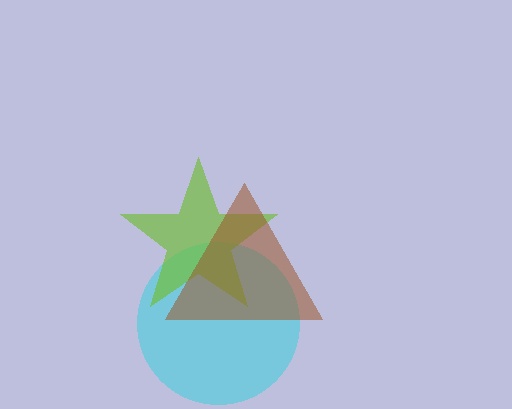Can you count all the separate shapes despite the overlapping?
Yes, there are 3 separate shapes.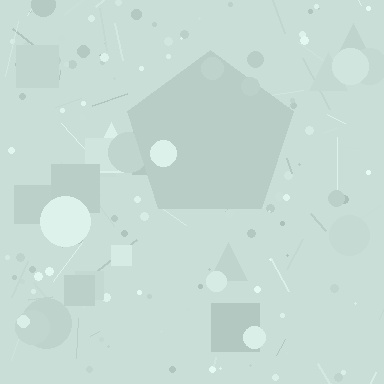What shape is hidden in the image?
A pentagon is hidden in the image.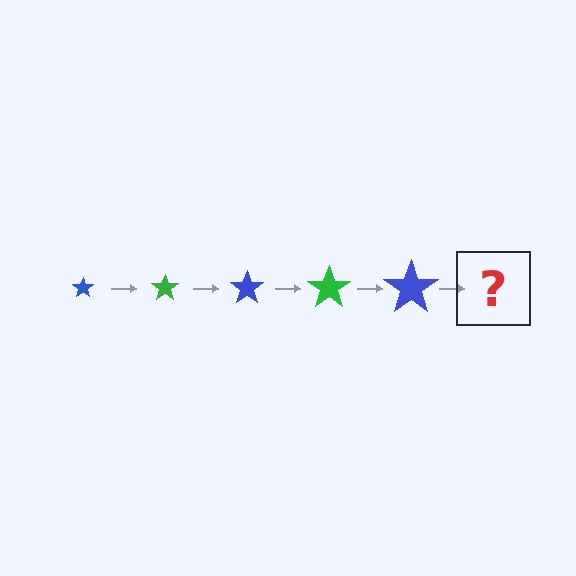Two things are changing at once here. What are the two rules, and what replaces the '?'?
The two rules are that the star grows larger each step and the color cycles through blue and green. The '?' should be a green star, larger than the previous one.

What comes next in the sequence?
The next element should be a green star, larger than the previous one.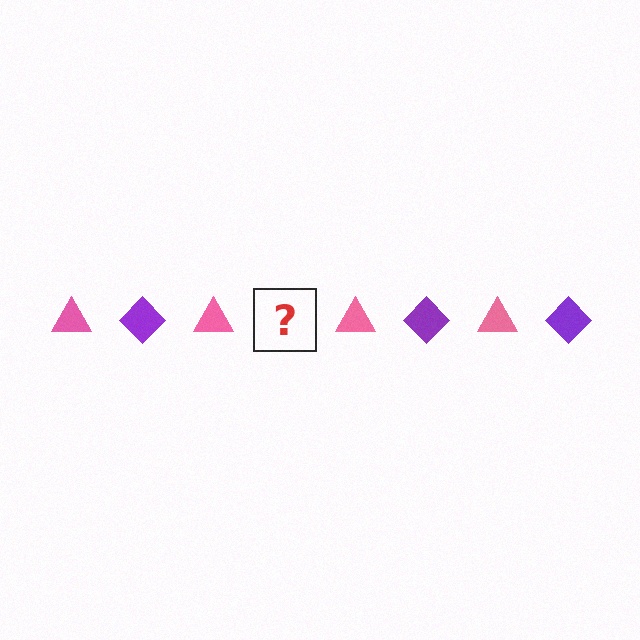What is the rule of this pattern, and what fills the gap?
The rule is that the pattern alternates between pink triangle and purple diamond. The gap should be filled with a purple diamond.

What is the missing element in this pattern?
The missing element is a purple diamond.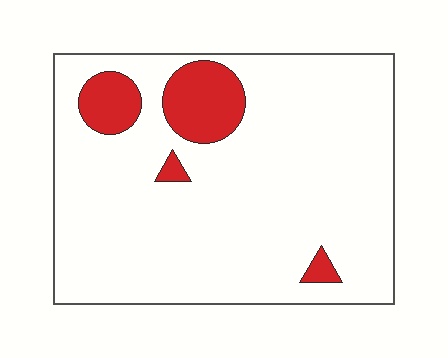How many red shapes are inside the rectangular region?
4.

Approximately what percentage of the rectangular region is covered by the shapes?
Approximately 10%.